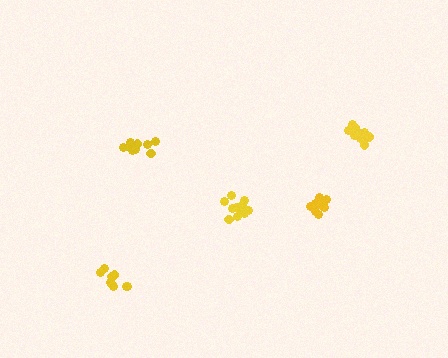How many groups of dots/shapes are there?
There are 5 groups.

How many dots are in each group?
Group 1: 12 dots, Group 2: 10 dots, Group 3: 13 dots, Group 4: 12 dots, Group 5: 9 dots (56 total).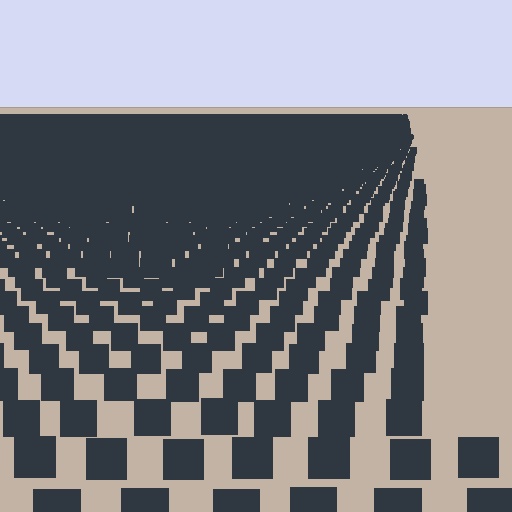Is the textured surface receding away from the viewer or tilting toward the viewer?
The surface is receding away from the viewer. Texture elements get smaller and denser toward the top.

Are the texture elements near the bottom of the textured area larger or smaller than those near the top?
Larger. Near the bottom, elements are closer to the viewer and appear at a bigger on-screen size.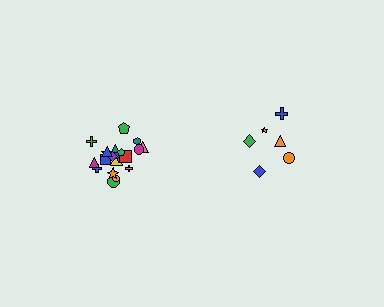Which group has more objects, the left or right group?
The left group.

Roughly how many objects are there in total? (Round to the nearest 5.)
Roughly 30 objects in total.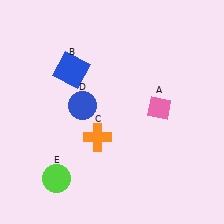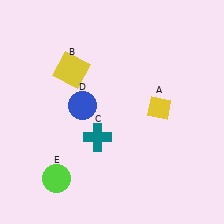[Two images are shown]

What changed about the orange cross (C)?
In Image 1, C is orange. In Image 2, it changed to teal.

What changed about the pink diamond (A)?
In Image 1, A is pink. In Image 2, it changed to yellow.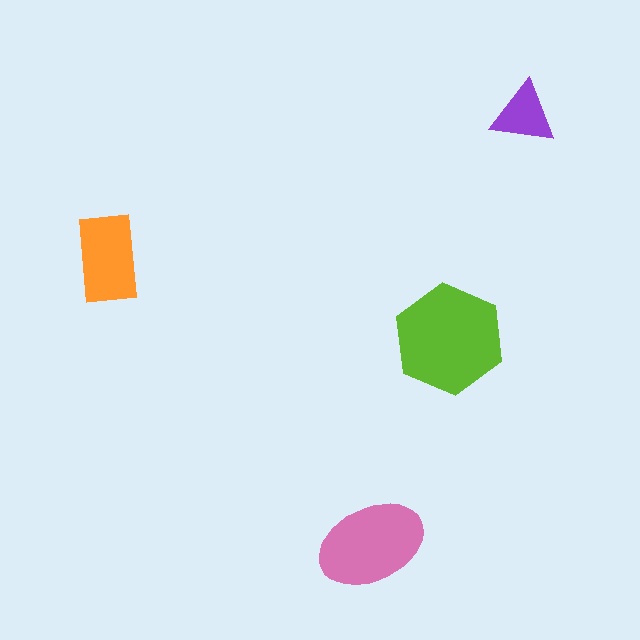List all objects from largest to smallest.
The lime hexagon, the pink ellipse, the orange rectangle, the purple triangle.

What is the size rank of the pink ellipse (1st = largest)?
2nd.